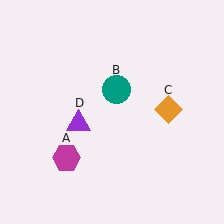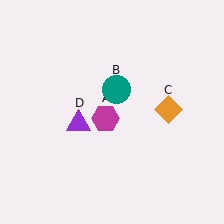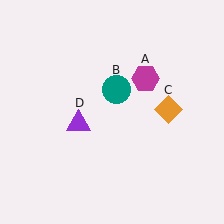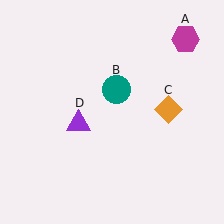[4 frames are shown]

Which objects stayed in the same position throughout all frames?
Teal circle (object B) and orange diamond (object C) and purple triangle (object D) remained stationary.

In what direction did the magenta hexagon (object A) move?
The magenta hexagon (object A) moved up and to the right.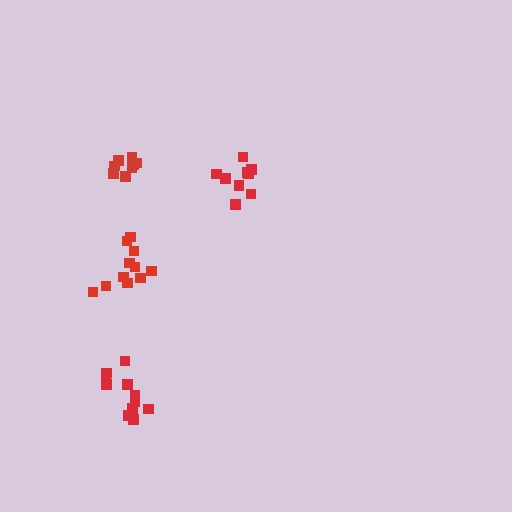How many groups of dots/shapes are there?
There are 4 groups.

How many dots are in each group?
Group 1: 9 dots, Group 2: 9 dots, Group 3: 11 dots, Group 4: 12 dots (41 total).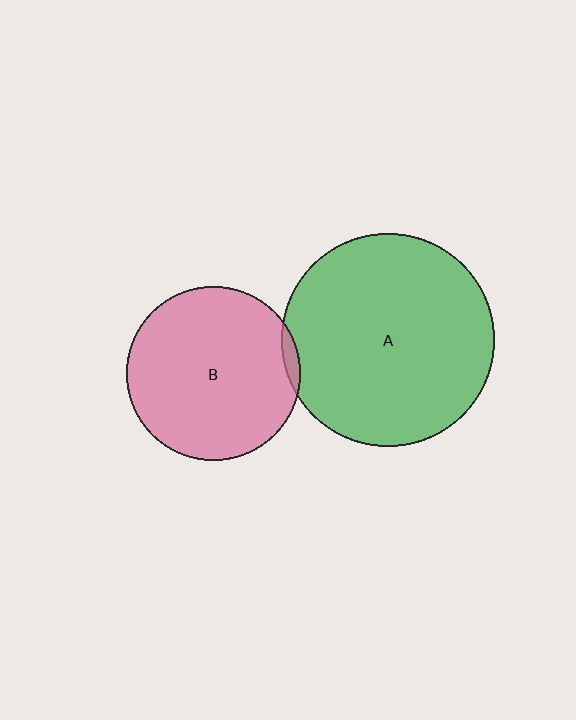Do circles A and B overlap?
Yes.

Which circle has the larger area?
Circle A (green).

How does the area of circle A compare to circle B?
Approximately 1.5 times.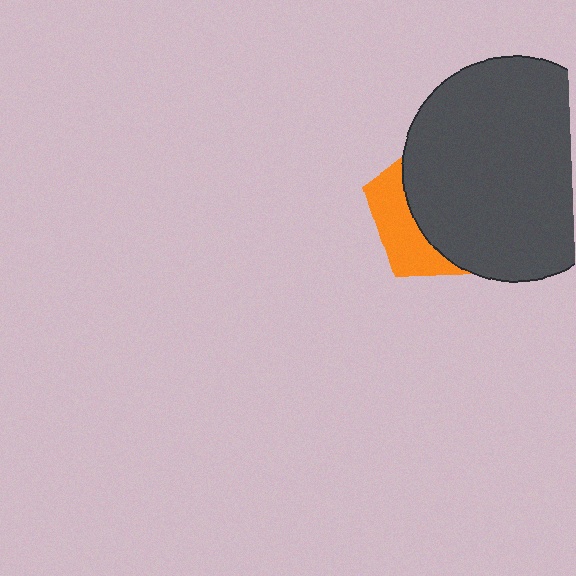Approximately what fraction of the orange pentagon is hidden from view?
Roughly 69% of the orange pentagon is hidden behind the dark gray circle.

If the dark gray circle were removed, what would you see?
You would see the complete orange pentagon.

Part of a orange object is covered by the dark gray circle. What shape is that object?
It is a pentagon.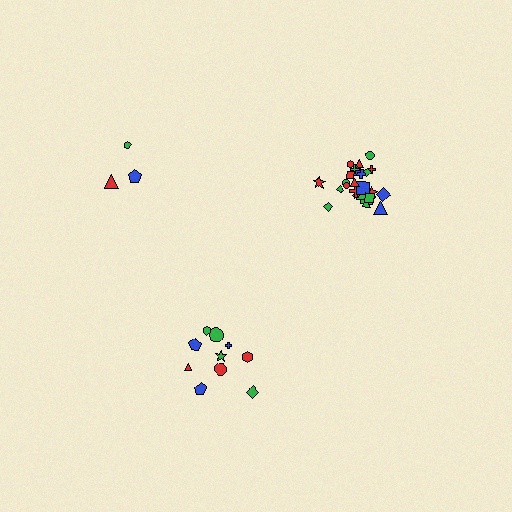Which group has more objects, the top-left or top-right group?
The top-right group.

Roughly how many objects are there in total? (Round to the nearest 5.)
Roughly 40 objects in total.